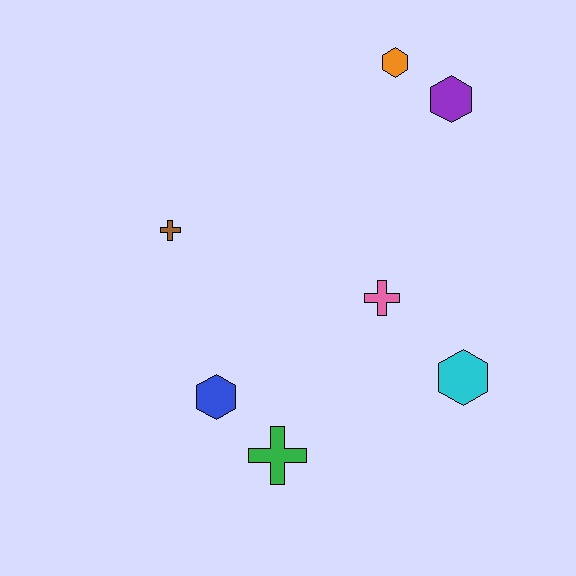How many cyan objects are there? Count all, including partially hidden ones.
There is 1 cyan object.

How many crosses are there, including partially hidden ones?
There are 3 crosses.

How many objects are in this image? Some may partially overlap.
There are 7 objects.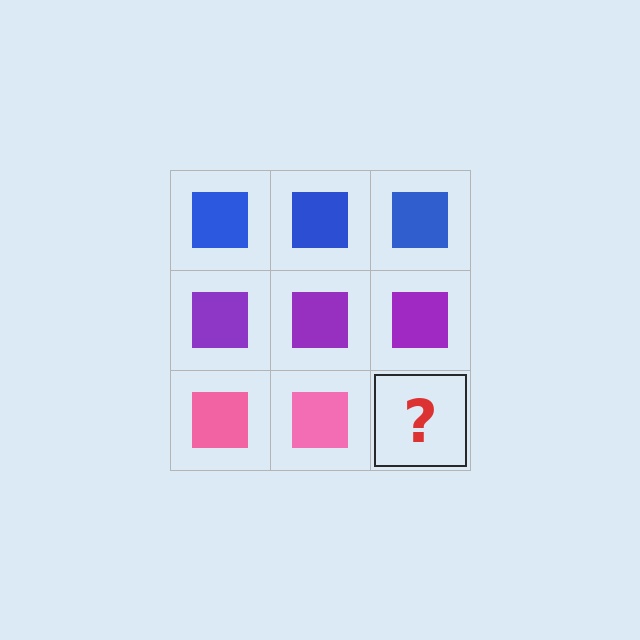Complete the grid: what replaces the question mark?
The question mark should be replaced with a pink square.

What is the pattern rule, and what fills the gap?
The rule is that each row has a consistent color. The gap should be filled with a pink square.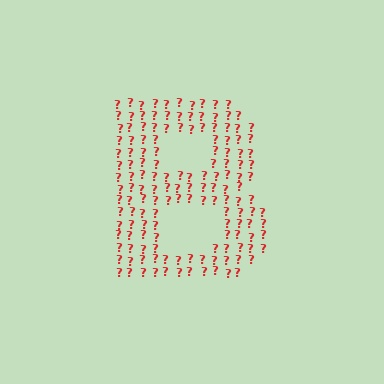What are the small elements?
The small elements are question marks.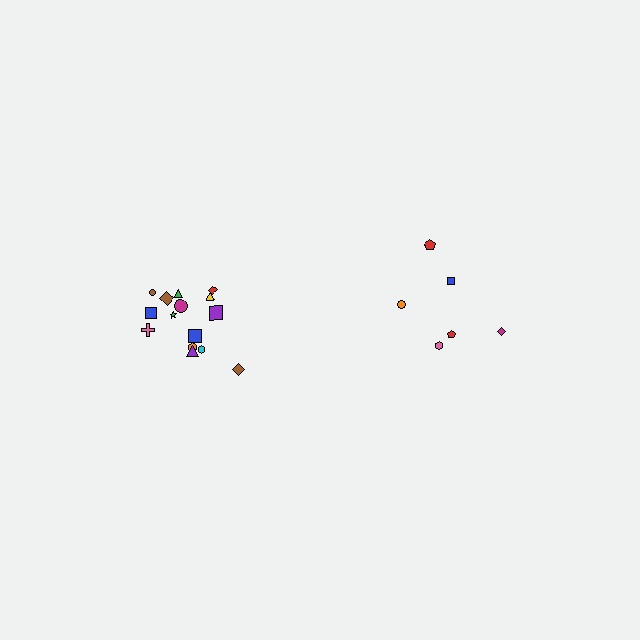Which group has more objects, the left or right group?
The left group.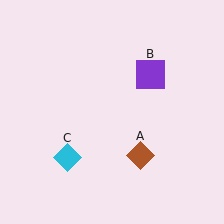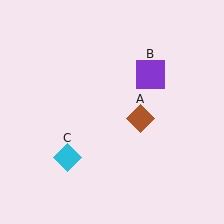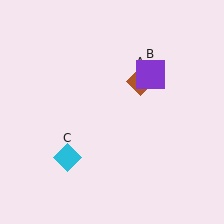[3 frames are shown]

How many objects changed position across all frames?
1 object changed position: brown diamond (object A).